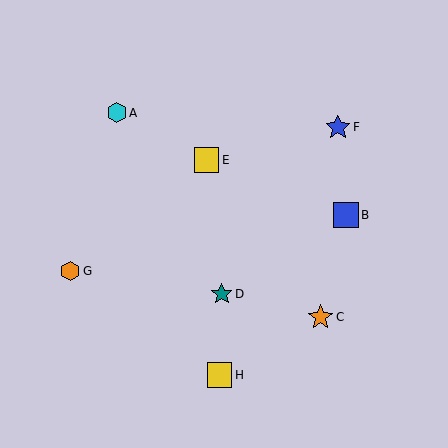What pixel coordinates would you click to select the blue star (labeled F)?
Click at (338, 127) to select the blue star F.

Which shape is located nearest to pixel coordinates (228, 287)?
The teal star (labeled D) at (222, 294) is nearest to that location.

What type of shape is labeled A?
Shape A is a cyan hexagon.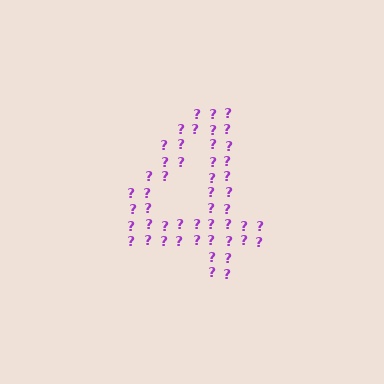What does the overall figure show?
The overall figure shows the digit 4.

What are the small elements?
The small elements are question marks.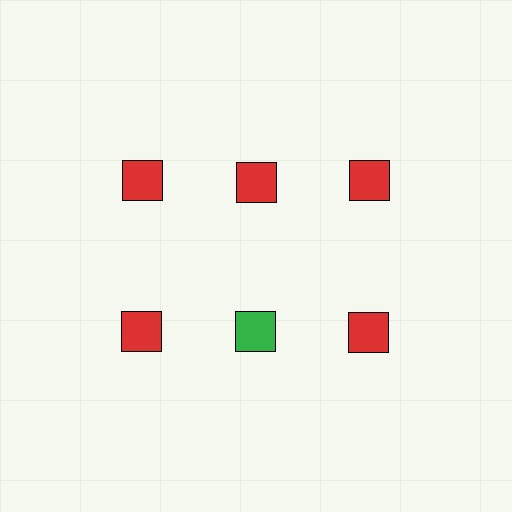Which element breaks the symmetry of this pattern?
The green square in the second row, second from left column breaks the symmetry. All other shapes are red squares.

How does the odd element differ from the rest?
It has a different color: green instead of red.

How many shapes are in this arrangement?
There are 6 shapes arranged in a grid pattern.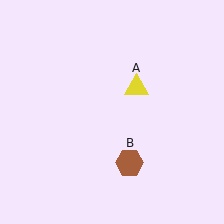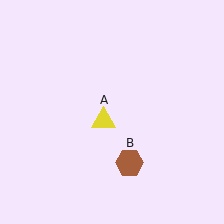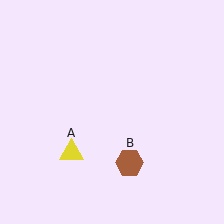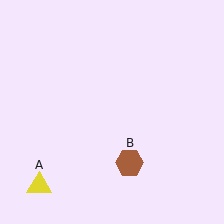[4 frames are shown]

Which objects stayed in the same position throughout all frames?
Brown hexagon (object B) remained stationary.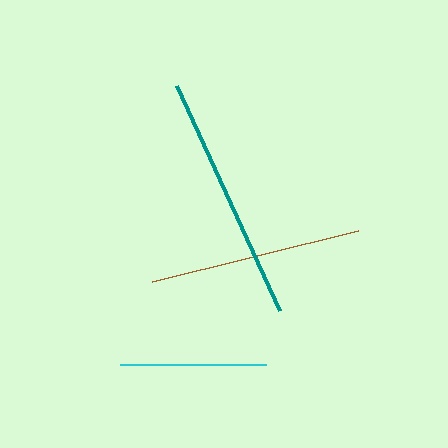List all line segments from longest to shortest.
From longest to shortest: teal, brown, cyan.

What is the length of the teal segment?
The teal segment is approximately 248 pixels long.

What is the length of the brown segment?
The brown segment is approximately 212 pixels long.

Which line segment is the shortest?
The cyan line is the shortest at approximately 146 pixels.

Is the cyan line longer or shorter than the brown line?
The brown line is longer than the cyan line.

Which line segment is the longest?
The teal line is the longest at approximately 248 pixels.